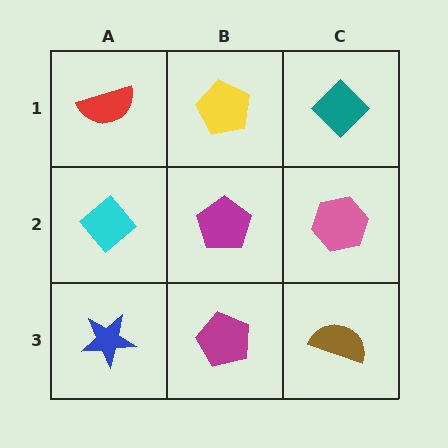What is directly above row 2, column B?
A yellow pentagon.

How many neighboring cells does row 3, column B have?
3.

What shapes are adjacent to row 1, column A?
A cyan diamond (row 2, column A), a yellow pentagon (row 1, column B).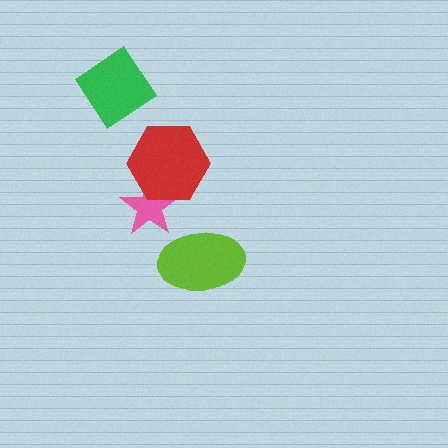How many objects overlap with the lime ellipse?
0 objects overlap with the lime ellipse.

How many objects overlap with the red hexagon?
1 object overlaps with the red hexagon.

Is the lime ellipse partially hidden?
No, no other shape covers it.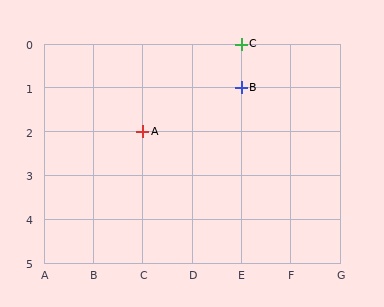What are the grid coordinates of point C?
Point C is at grid coordinates (E, 0).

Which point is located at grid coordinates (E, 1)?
Point B is at (E, 1).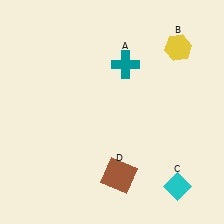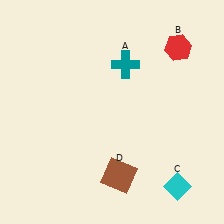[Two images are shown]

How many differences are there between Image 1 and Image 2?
There is 1 difference between the two images.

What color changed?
The hexagon (B) changed from yellow in Image 1 to red in Image 2.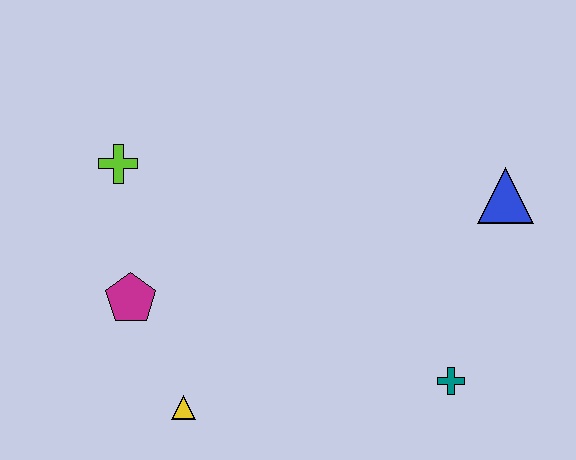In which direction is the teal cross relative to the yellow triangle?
The teal cross is to the right of the yellow triangle.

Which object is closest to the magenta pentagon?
The yellow triangle is closest to the magenta pentagon.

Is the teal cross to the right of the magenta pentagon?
Yes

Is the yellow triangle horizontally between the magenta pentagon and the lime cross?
No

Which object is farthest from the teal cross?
The lime cross is farthest from the teal cross.